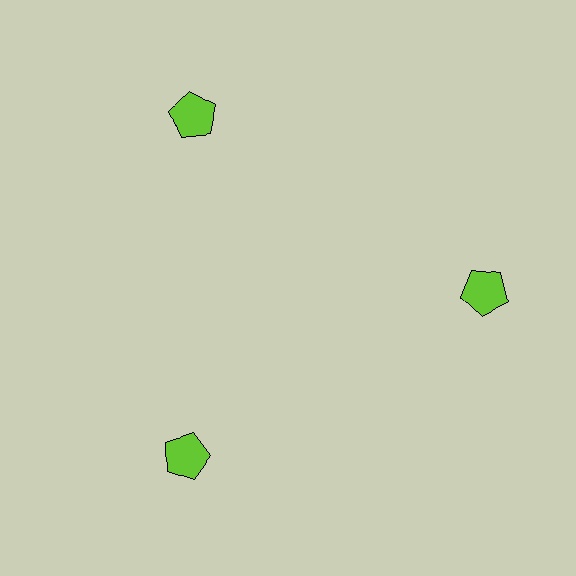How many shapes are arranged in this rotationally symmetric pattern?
There are 3 shapes, arranged in 3 groups of 1.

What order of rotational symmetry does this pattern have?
This pattern has 3-fold rotational symmetry.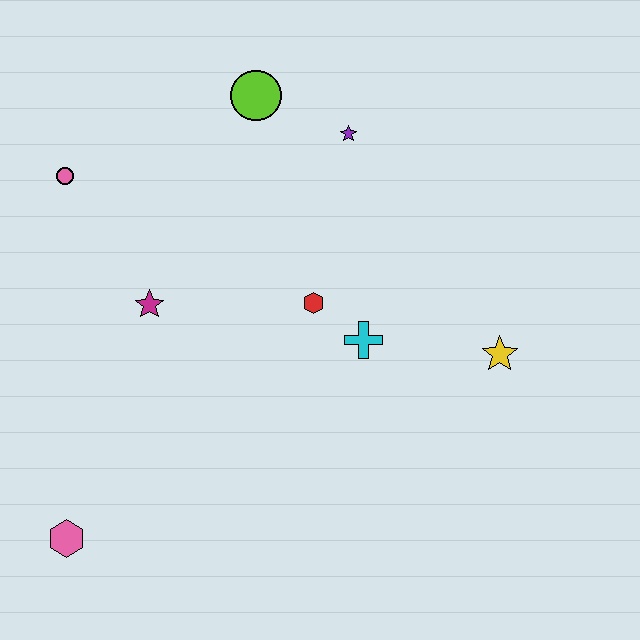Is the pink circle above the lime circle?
No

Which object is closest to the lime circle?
The purple star is closest to the lime circle.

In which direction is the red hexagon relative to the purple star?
The red hexagon is below the purple star.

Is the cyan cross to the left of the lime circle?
No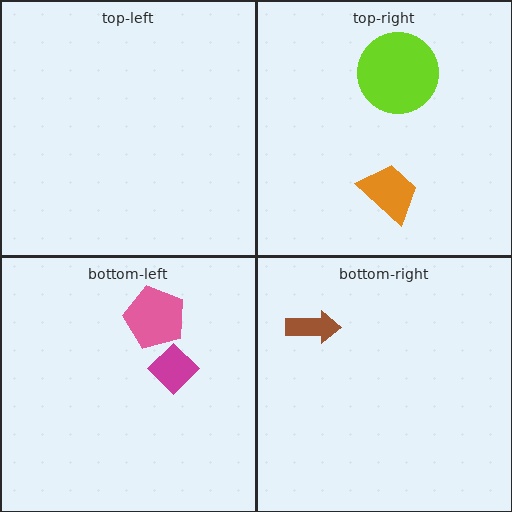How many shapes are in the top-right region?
2.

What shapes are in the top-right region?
The lime circle, the orange trapezoid.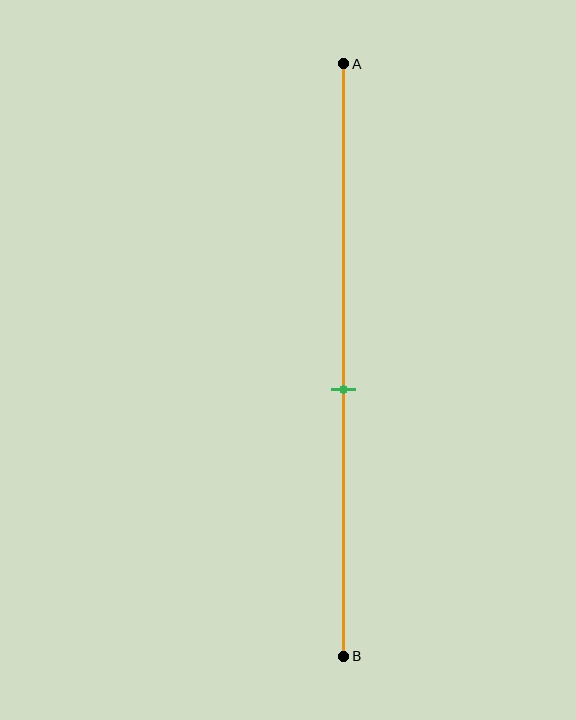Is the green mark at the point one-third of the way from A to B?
No, the mark is at about 55% from A, not at the 33% one-third point.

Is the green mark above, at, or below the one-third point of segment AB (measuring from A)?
The green mark is below the one-third point of segment AB.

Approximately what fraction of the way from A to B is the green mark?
The green mark is approximately 55% of the way from A to B.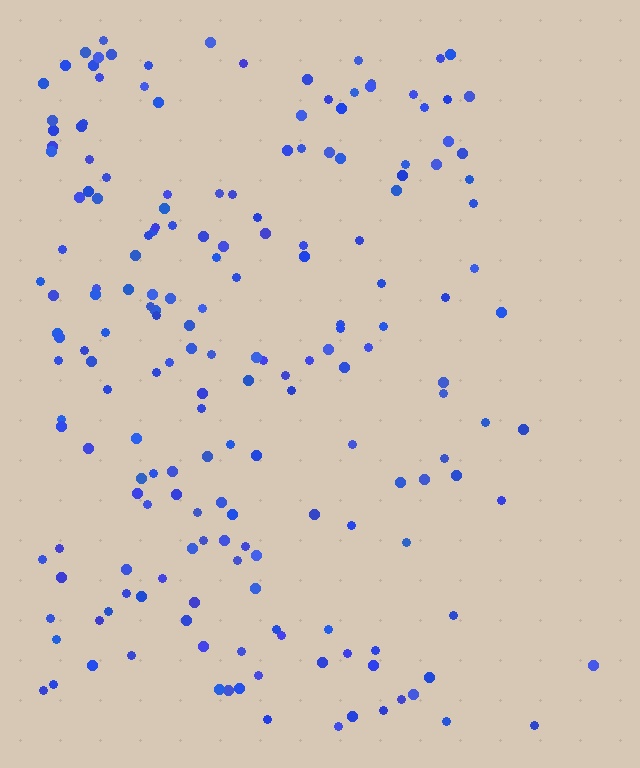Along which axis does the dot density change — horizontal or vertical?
Horizontal.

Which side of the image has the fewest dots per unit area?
The right.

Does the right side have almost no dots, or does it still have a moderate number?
Still a moderate number, just noticeably fewer than the left.